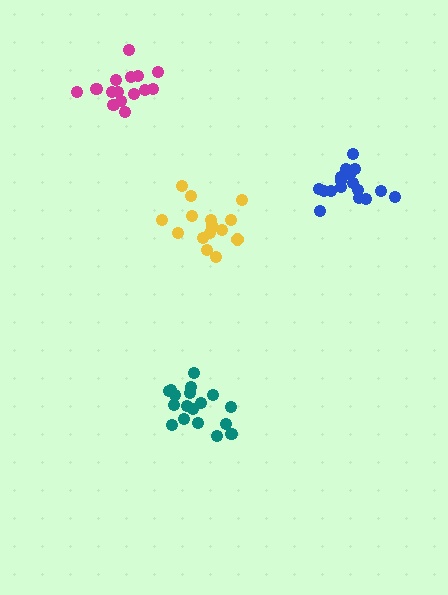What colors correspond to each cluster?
The clusters are colored: magenta, blue, yellow, teal.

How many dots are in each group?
Group 1: 15 dots, Group 2: 17 dots, Group 3: 15 dots, Group 4: 18 dots (65 total).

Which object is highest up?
The magenta cluster is topmost.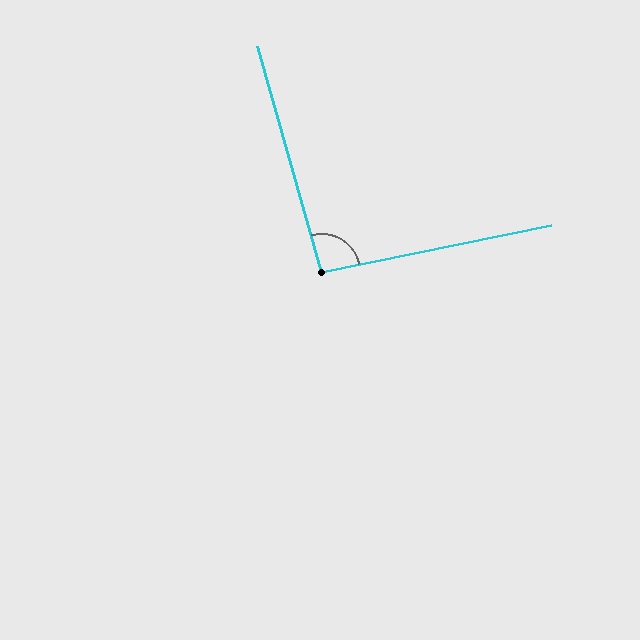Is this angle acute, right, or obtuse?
It is approximately a right angle.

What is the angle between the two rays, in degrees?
Approximately 95 degrees.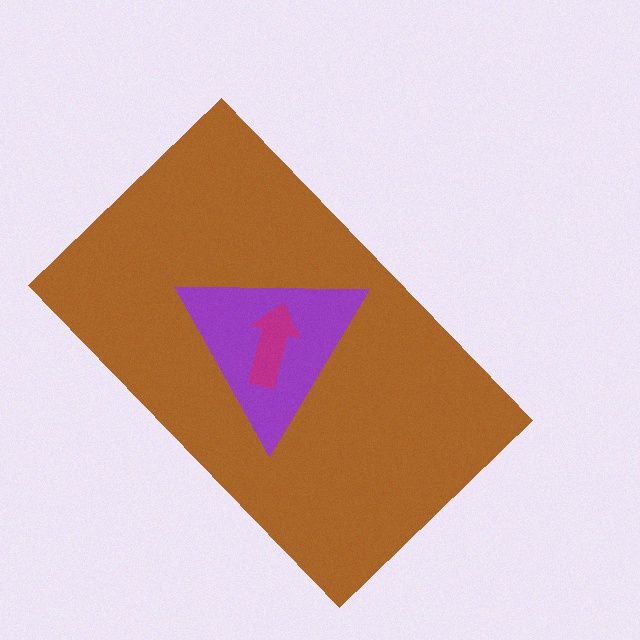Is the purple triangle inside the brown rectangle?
Yes.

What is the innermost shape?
The magenta arrow.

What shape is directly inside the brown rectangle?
The purple triangle.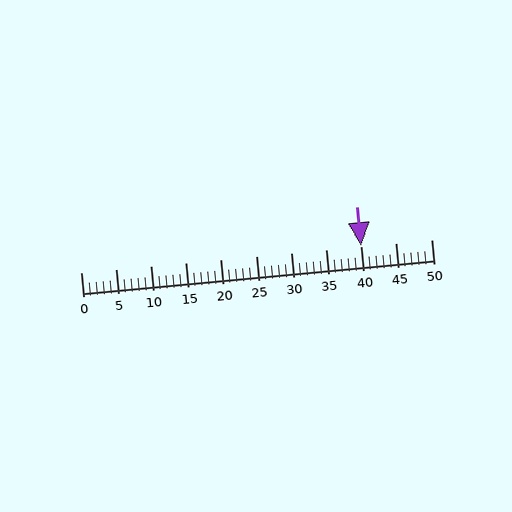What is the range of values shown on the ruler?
The ruler shows values from 0 to 50.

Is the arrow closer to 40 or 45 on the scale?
The arrow is closer to 40.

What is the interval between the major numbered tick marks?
The major tick marks are spaced 5 units apart.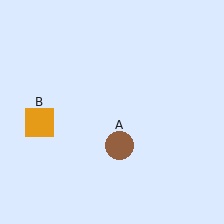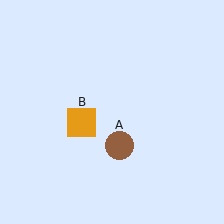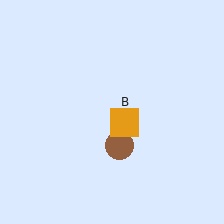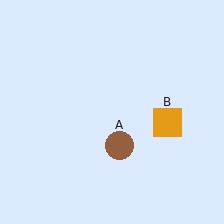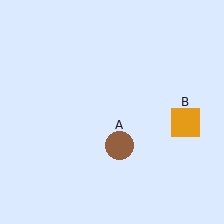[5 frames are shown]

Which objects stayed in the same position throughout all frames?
Brown circle (object A) remained stationary.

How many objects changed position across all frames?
1 object changed position: orange square (object B).